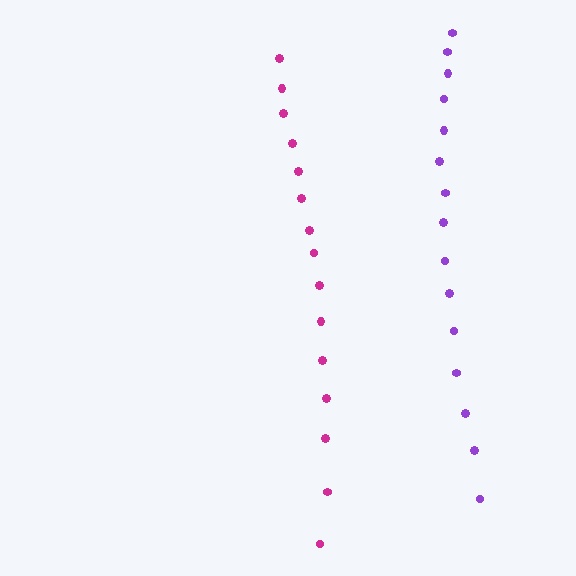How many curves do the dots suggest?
There are 2 distinct paths.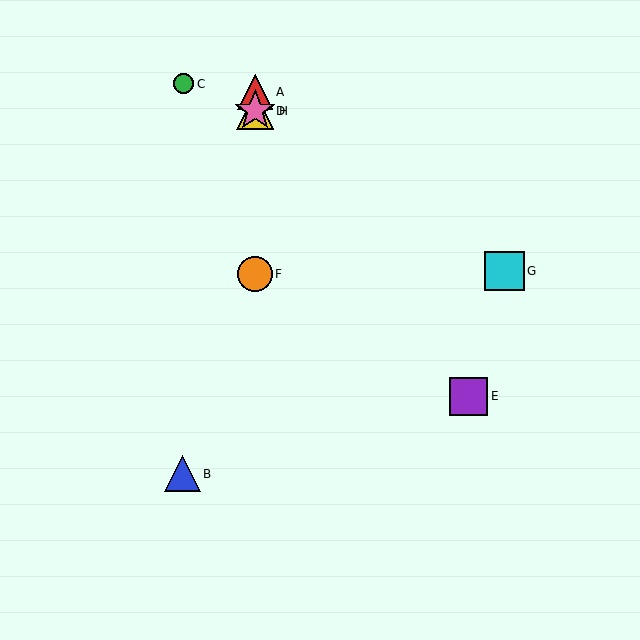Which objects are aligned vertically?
Objects A, D, F, H are aligned vertically.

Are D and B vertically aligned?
No, D is at x≈255 and B is at x≈182.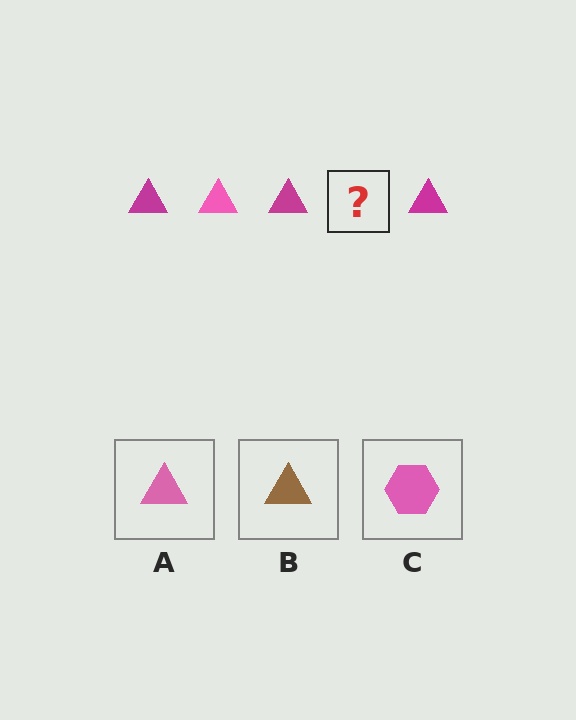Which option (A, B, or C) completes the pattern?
A.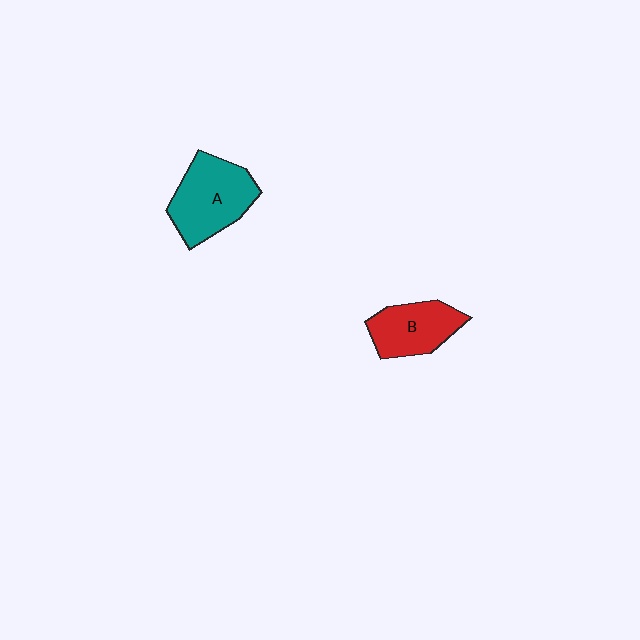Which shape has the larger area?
Shape A (teal).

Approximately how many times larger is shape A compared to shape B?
Approximately 1.3 times.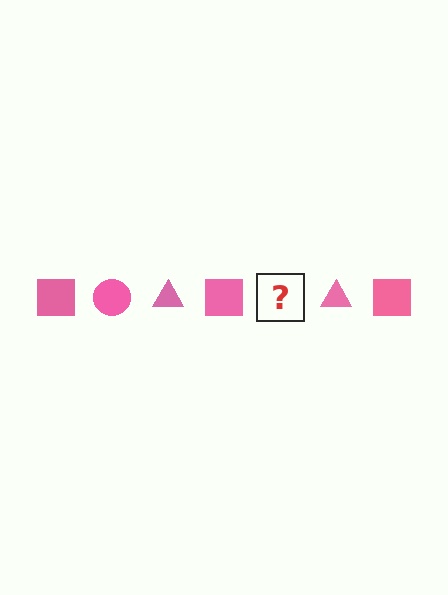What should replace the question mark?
The question mark should be replaced with a pink circle.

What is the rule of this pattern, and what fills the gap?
The rule is that the pattern cycles through square, circle, triangle shapes in pink. The gap should be filled with a pink circle.